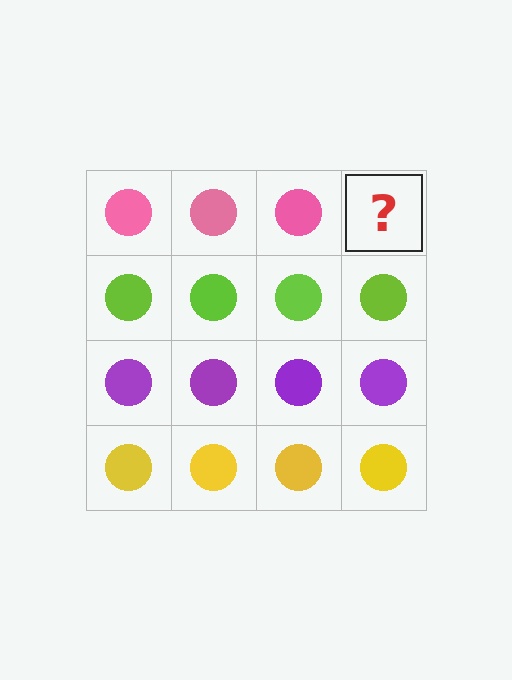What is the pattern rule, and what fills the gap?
The rule is that each row has a consistent color. The gap should be filled with a pink circle.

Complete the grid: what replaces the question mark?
The question mark should be replaced with a pink circle.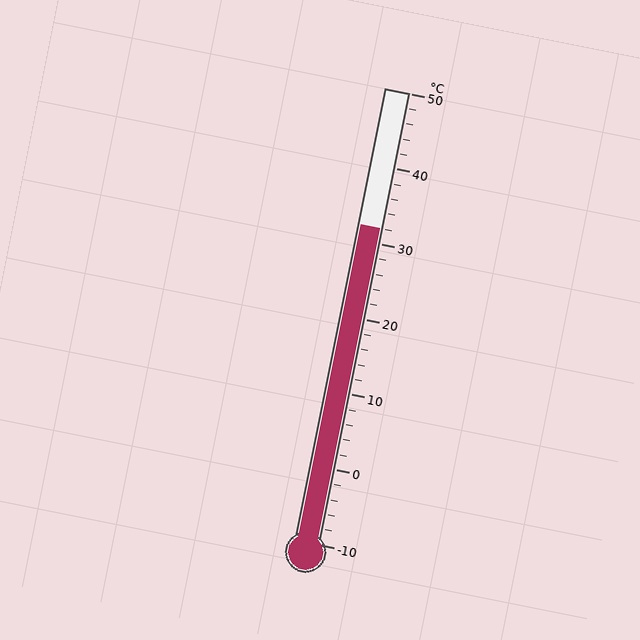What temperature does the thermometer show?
The thermometer shows approximately 32°C.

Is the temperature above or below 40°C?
The temperature is below 40°C.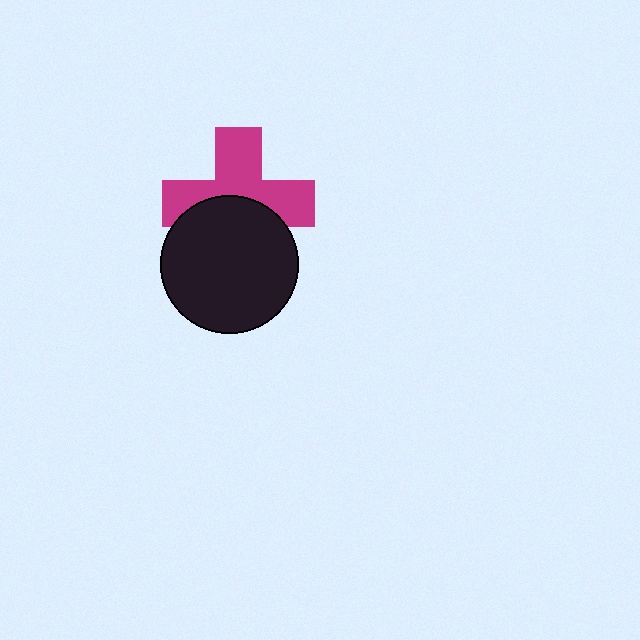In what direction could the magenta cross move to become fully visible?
The magenta cross could move up. That would shift it out from behind the black circle entirely.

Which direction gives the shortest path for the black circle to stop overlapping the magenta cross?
Moving down gives the shortest separation.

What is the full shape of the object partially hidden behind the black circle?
The partially hidden object is a magenta cross.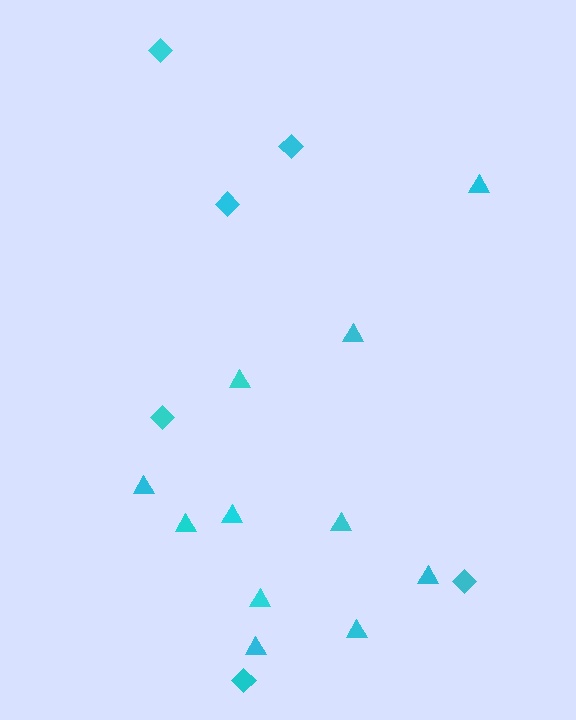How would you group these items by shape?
There are 2 groups: one group of diamonds (6) and one group of triangles (11).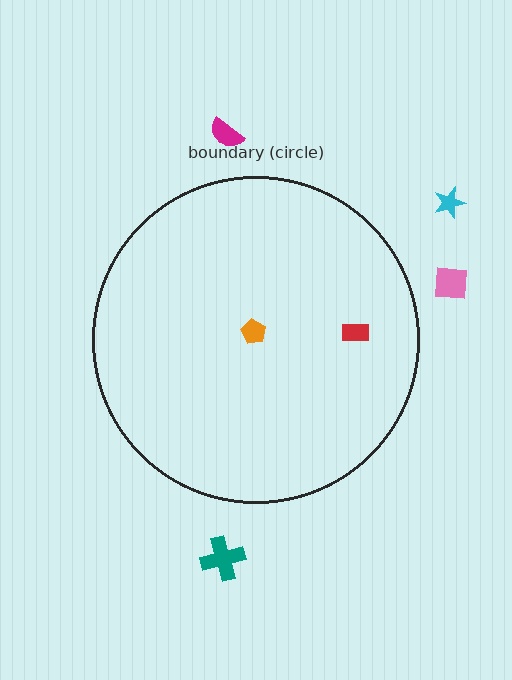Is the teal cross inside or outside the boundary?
Outside.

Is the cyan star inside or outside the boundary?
Outside.